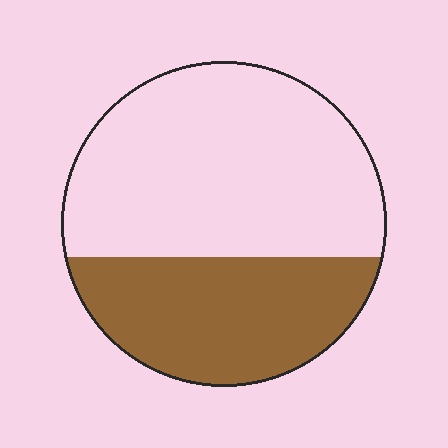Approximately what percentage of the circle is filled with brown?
Approximately 35%.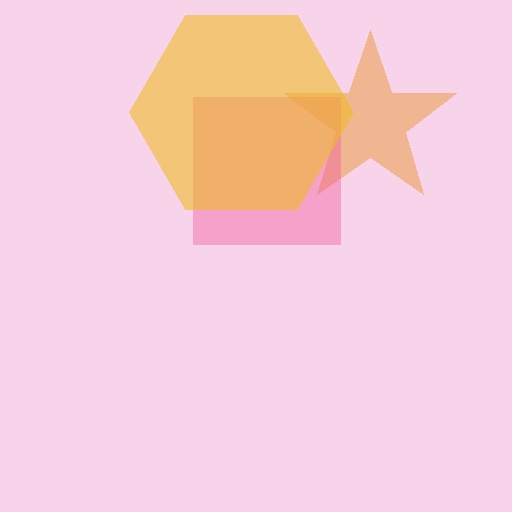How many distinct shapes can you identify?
There are 3 distinct shapes: an orange star, a pink square, a yellow hexagon.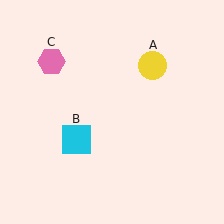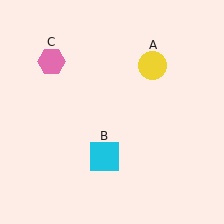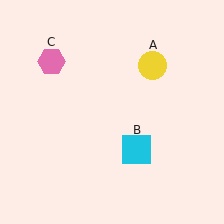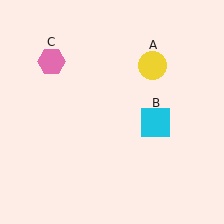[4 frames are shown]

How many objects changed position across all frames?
1 object changed position: cyan square (object B).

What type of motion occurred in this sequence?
The cyan square (object B) rotated counterclockwise around the center of the scene.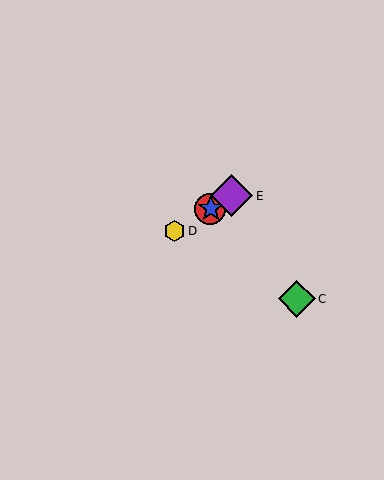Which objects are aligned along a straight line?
Objects A, B, D, E are aligned along a straight line.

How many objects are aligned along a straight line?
4 objects (A, B, D, E) are aligned along a straight line.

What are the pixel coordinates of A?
Object A is at (210, 209).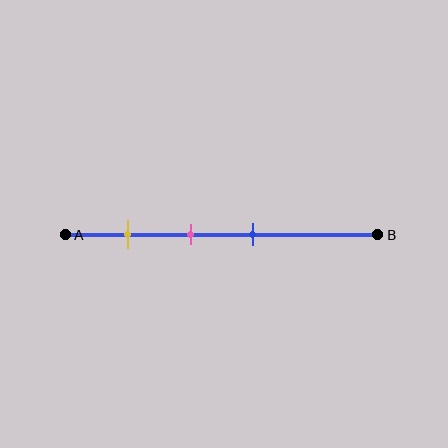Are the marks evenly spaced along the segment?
Yes, the marks are approximately evenly spaced.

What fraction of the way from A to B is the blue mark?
The blue mark is approximately 60% (0.6) of the way from A to B.